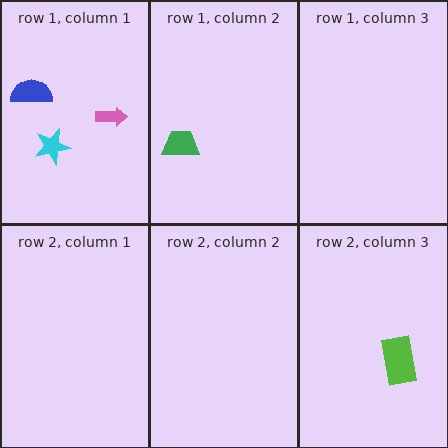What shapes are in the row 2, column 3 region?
The lime rectangle.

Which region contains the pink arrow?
The row 1, column 1 region.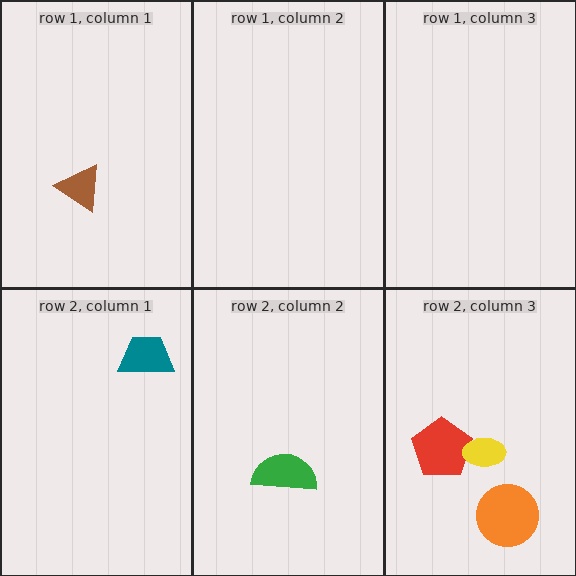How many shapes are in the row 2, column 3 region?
3.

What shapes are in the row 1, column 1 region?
The brown triangle.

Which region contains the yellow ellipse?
The row 2, column 3 region.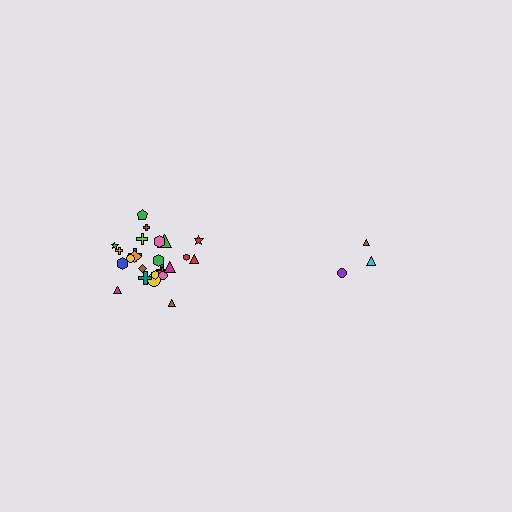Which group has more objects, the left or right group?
The left group.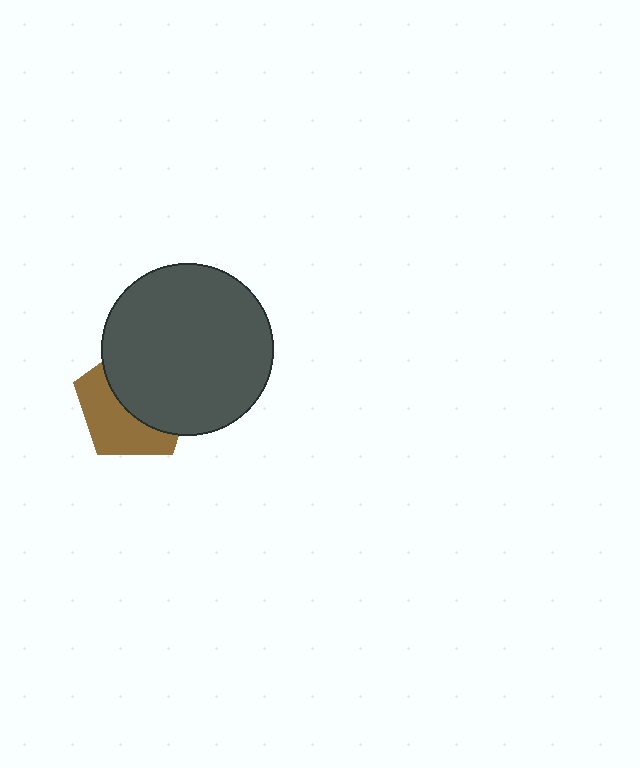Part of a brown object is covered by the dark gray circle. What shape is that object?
It is a pentagon.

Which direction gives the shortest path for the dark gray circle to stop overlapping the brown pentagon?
Moving toward the upper-right gives the shortest separation.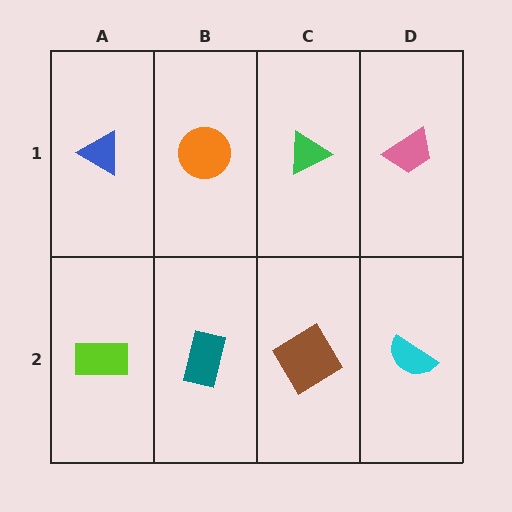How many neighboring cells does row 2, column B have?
3.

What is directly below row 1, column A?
A lime rectangle.